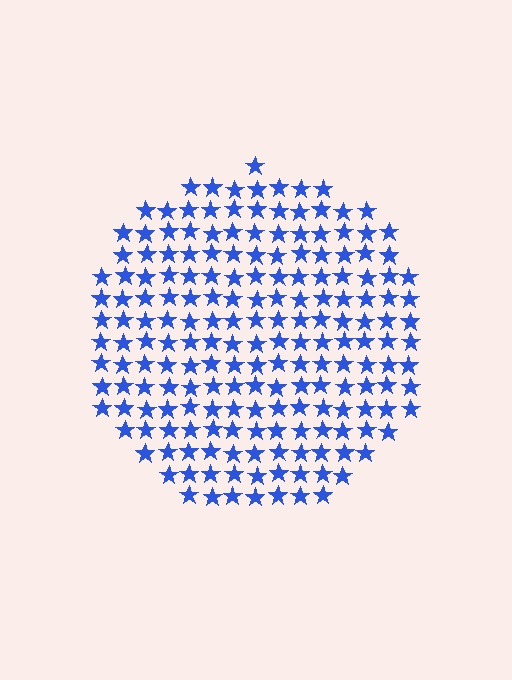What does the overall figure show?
The overall figure shows a circle.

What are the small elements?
The small elements are stars.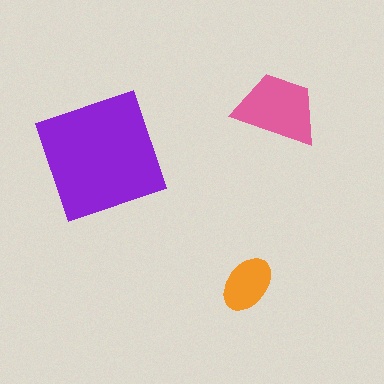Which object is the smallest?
The orange ellipse.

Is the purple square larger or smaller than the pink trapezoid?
Larger.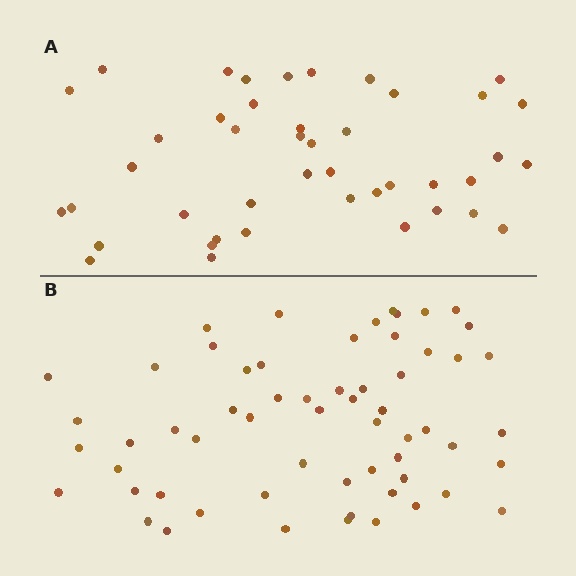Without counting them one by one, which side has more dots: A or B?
Region B (the bottom region) has more dots.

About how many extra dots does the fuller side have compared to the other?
Region B has approximately 15 more dots than region A.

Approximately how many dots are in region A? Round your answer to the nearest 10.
About 40 dots. (The exact count is 43, which rounds to 40.)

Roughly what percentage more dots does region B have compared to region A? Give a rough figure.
About 40% more.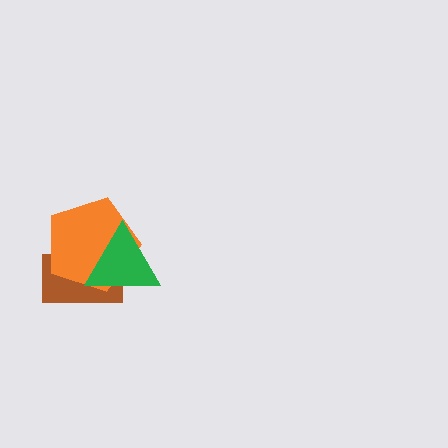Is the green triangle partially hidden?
No, no other shape covers it.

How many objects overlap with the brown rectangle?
2 objects overlap with the brown rectangle.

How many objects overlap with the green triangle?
2 objects overlap with the green triangle.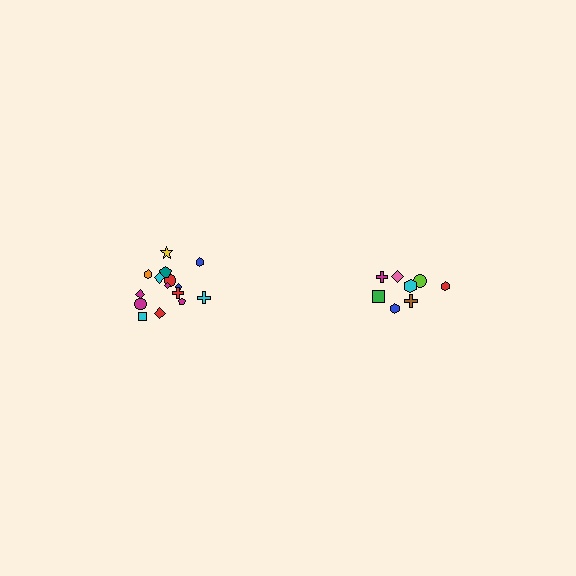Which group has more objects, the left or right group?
The left group.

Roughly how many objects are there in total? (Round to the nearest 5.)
Roughly 25 objects in total.